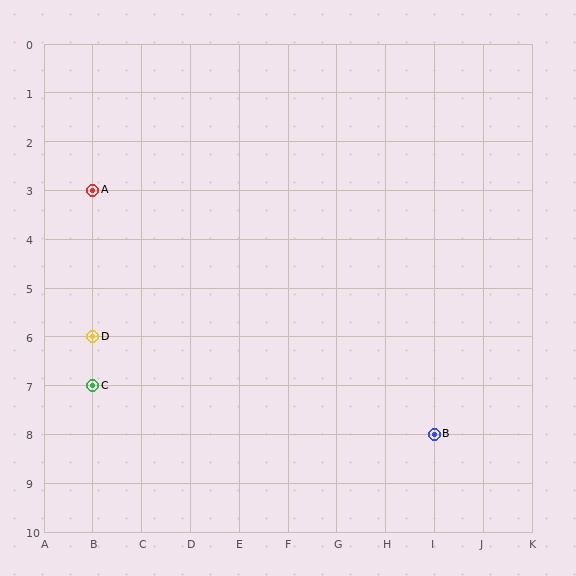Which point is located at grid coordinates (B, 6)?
Point D is at (B, 6).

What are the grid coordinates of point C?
Point C is at grid coordinates (B, 7).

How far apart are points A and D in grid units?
Points A and D are 3 rows apart.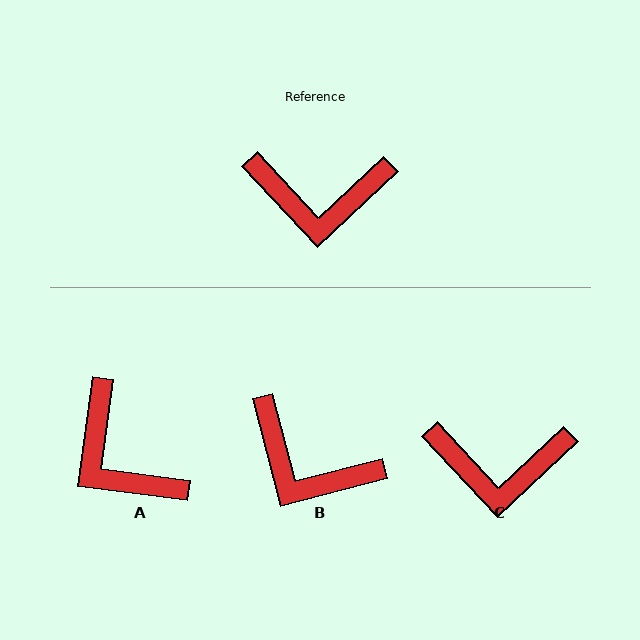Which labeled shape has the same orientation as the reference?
C.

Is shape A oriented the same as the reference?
No, it is off by about 50 degrees.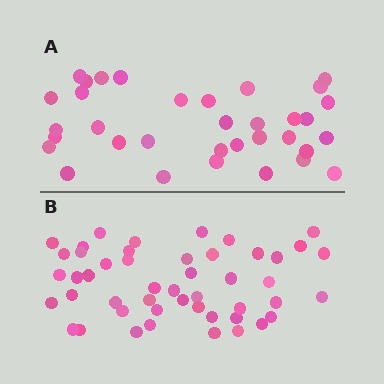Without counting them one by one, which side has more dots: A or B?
Region B (the bottom region) has more dots.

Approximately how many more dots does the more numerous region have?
Region B has approximately 15 more dots than region A.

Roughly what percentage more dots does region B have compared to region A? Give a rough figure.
About 40% more.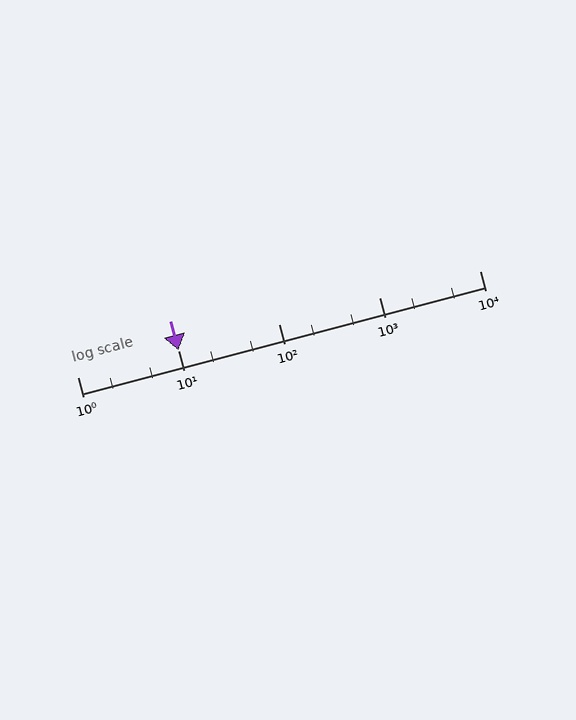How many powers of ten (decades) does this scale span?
The scale spans 4 decades, from 1 to 10000.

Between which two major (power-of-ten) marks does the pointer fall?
The pointer is between 10 and 100.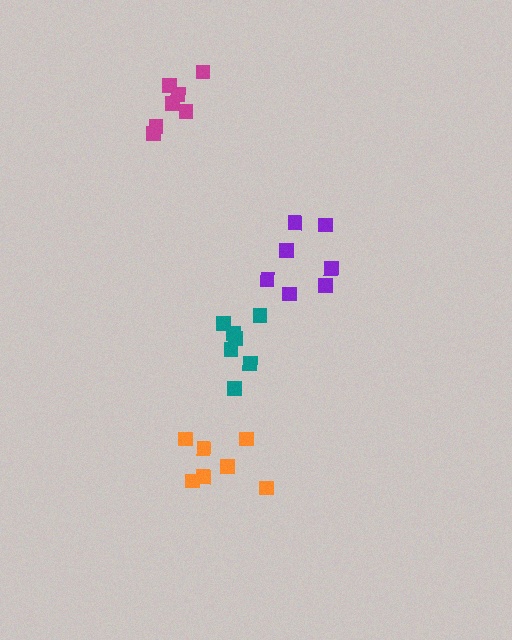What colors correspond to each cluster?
The clusters are colored: teal, magenta, purple, orange.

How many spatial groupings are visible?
There are 4 spatial groupings.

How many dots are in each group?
Group 1: 7 dots, Group 2: 7 dots, Group 3: 7 dots, Group 4: 7 dots (28 total).